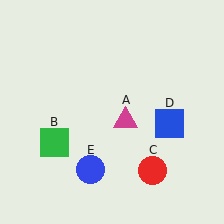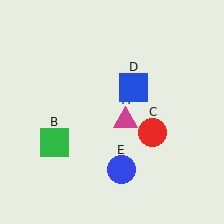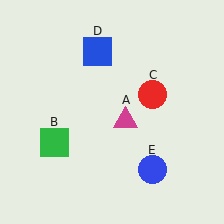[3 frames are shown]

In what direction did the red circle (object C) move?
The red circle (object C) moved up.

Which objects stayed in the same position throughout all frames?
Magenta triangle (object A) and green square (object B) remained stationary.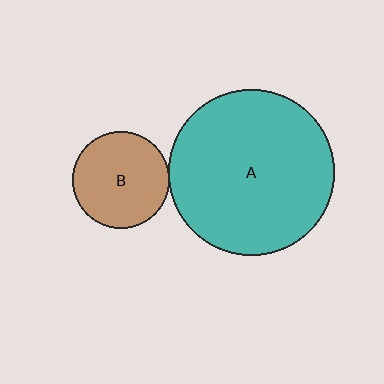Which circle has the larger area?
Circle A (teal).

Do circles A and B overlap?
Yes.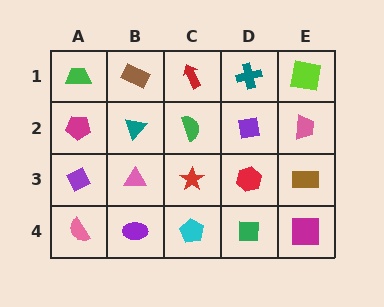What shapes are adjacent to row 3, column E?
A pink trapezoid (row 2, column E), a magenta square (row 4, column E), a red hexagon (row 3, column D).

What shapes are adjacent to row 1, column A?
A magenta pentagon (row 2, column A), a brown rectangle (row 1, column B).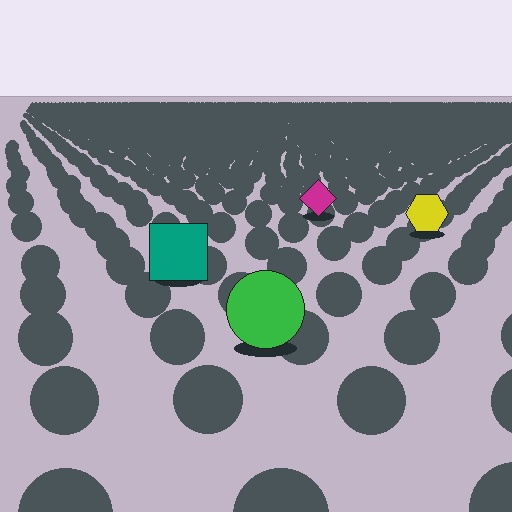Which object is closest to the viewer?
The green circle is closest. The texture marks near it are larger and more spread out.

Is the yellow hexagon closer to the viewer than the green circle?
No. The green circle is closer — you can tell from the texture gradient: the ground texture is coarser near it.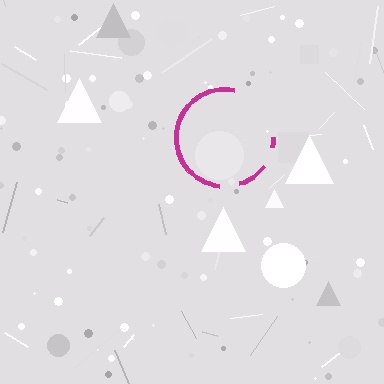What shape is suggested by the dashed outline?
The dashed outline suggests a circle.